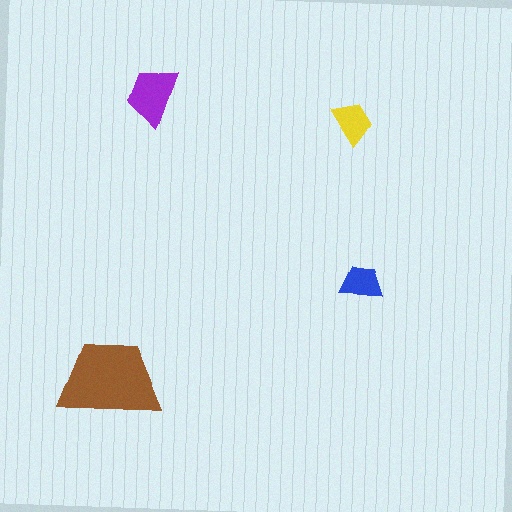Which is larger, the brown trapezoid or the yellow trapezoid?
The brown one.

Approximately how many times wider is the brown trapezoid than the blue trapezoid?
About 2.5 times wider.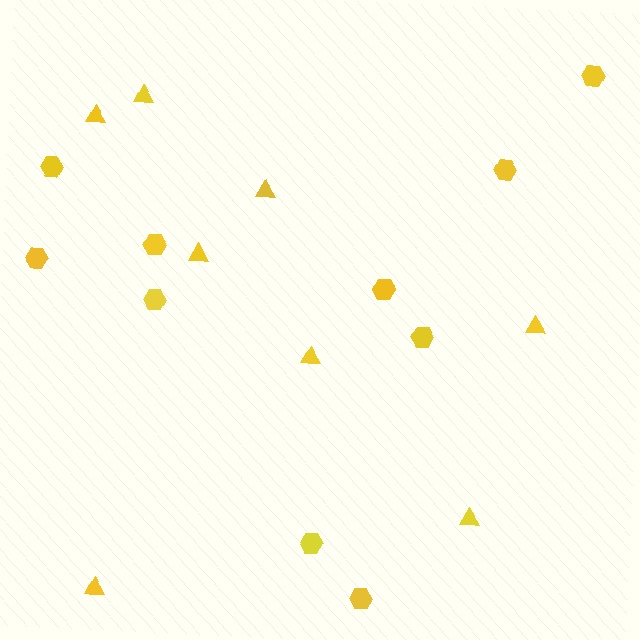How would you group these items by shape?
There are 2 groups: one group of hexagons (10) and one group of triangles (8).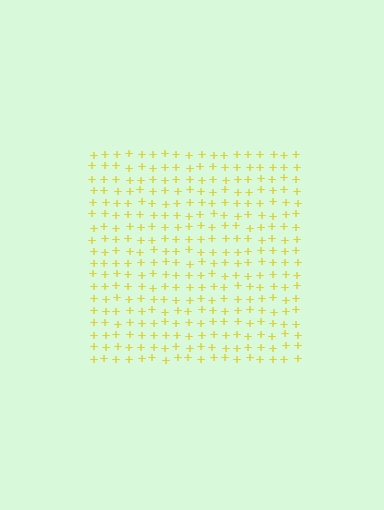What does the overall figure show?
The overall figure shows a square.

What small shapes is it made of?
It is made of small plus signs.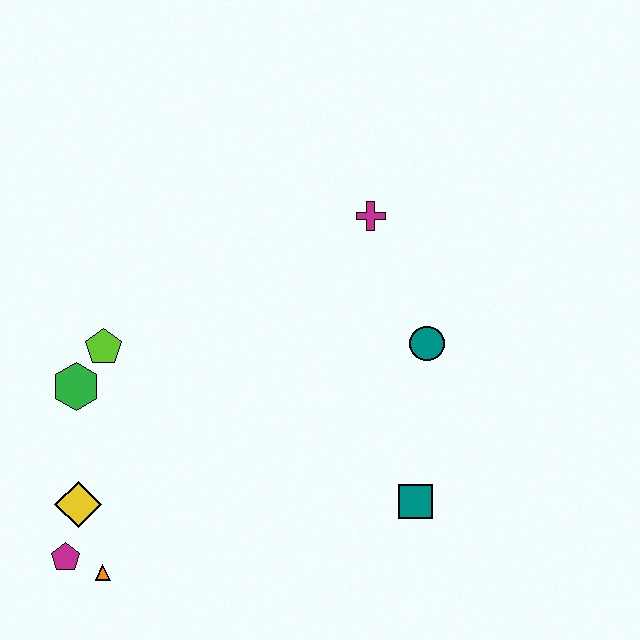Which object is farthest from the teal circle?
The magenta pentagon is farthest from the teal circle.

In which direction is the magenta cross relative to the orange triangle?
The magenta cross is above the orange triangle.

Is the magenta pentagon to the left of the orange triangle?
Yes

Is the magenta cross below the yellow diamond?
No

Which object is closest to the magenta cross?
The teal circle is closest to the magenta cross.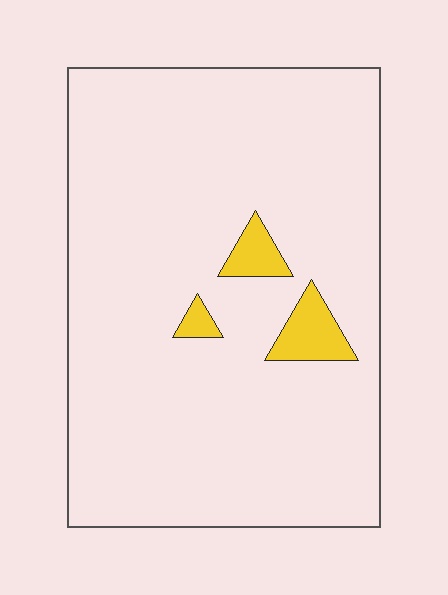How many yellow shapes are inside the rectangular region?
3.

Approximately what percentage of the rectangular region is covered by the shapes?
Approximately 5%.